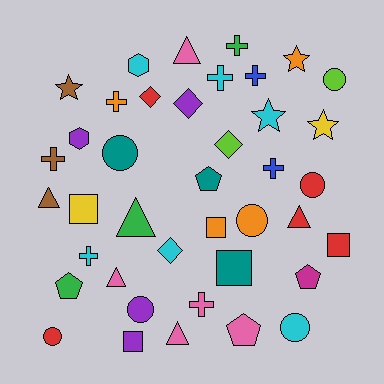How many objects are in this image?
There are 40 objects.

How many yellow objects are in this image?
There are 2 yellow objects.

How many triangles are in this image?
There are 6 triangles.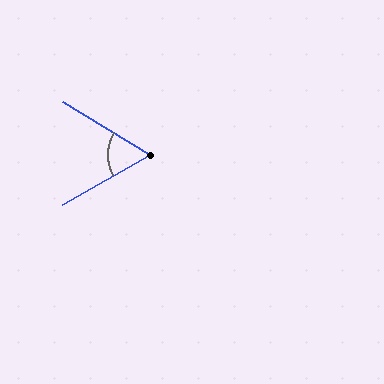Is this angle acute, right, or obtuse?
It is acute.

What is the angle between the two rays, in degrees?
Approximately 61 degrees.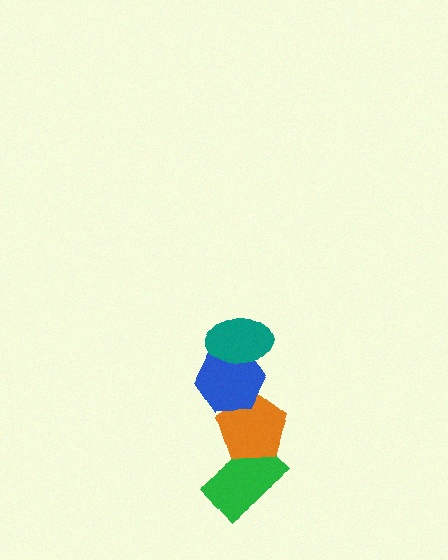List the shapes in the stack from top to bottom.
From top to bottom: the teal ellipse, the blue hexagon, the orange pentagon, the green rectangle.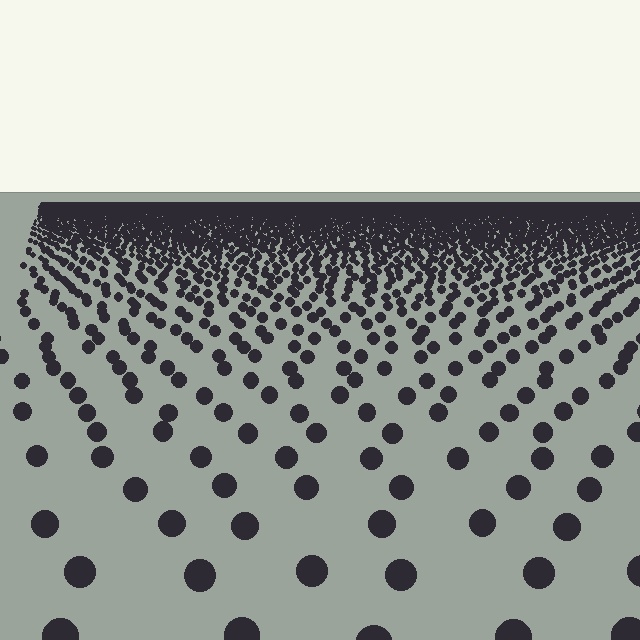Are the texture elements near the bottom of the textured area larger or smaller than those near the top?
Larger. Near the bottom, elements are closer to the viewer and appear at a bigger on-screen size.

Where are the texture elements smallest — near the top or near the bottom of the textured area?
Near the top.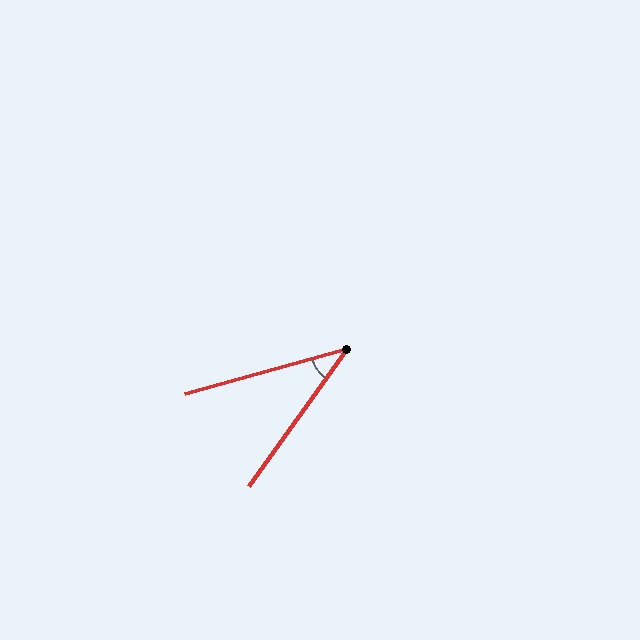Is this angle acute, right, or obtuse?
It is acute.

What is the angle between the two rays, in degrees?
Approximately 39 degrees.